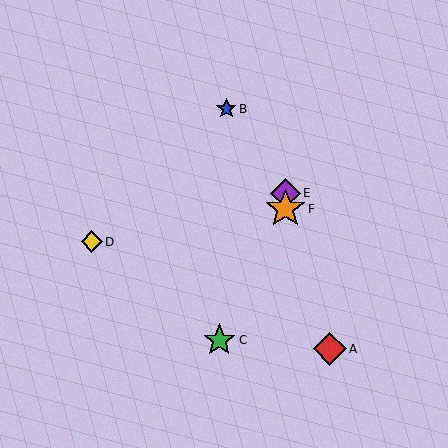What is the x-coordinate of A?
Object A is at x≈330.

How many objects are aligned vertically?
2 objects (E, F) are aligned vertically.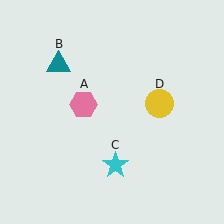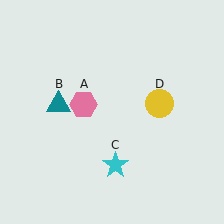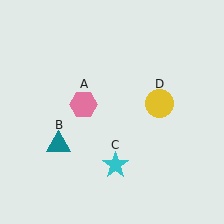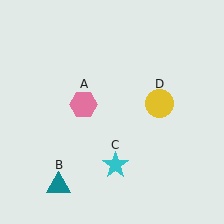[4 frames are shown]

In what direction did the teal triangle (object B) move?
The teal triangle (object B) moved down.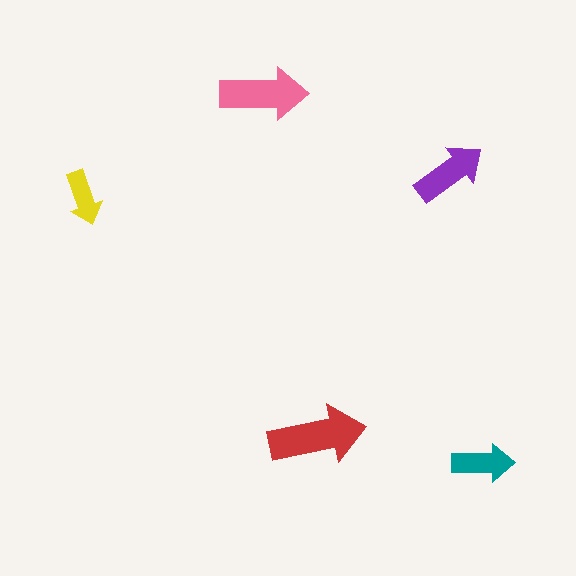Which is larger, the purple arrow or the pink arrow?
The pink one.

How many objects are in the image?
There are 5 objects in the image.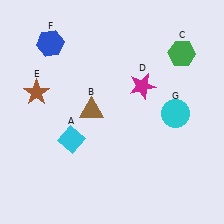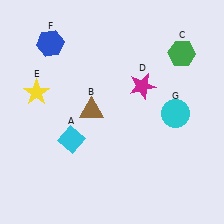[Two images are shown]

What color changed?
The star (E) changed from brown in Image 1 to yellow in Image 2.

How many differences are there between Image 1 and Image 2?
There is 1 difference between the two images.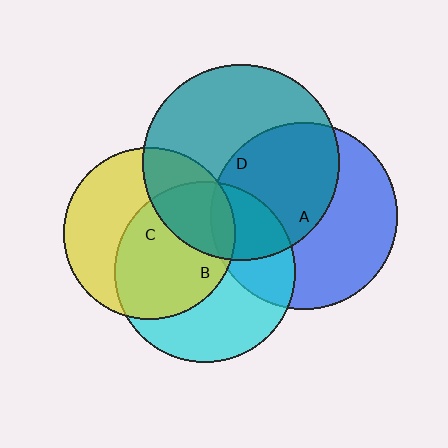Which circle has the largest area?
Circle D (teal).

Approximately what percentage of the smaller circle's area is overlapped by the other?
Approximately 50%.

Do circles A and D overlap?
Yes.